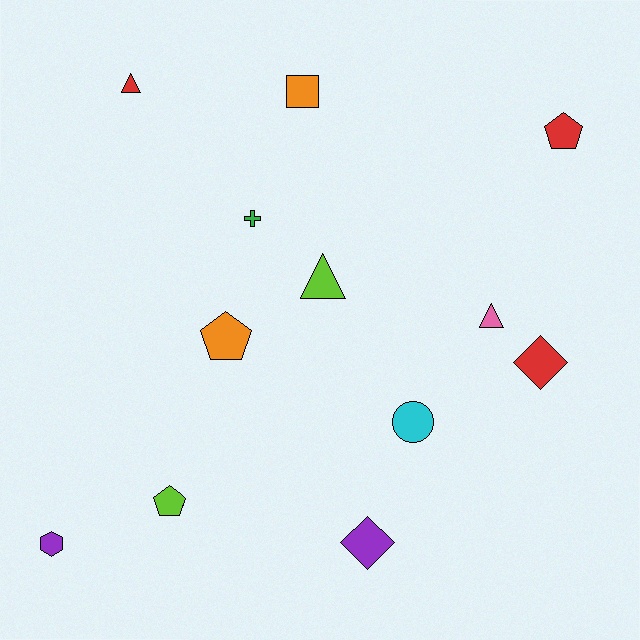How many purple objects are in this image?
There are 2 purple objects.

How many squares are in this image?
There is 1 square.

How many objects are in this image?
There are 12 objects.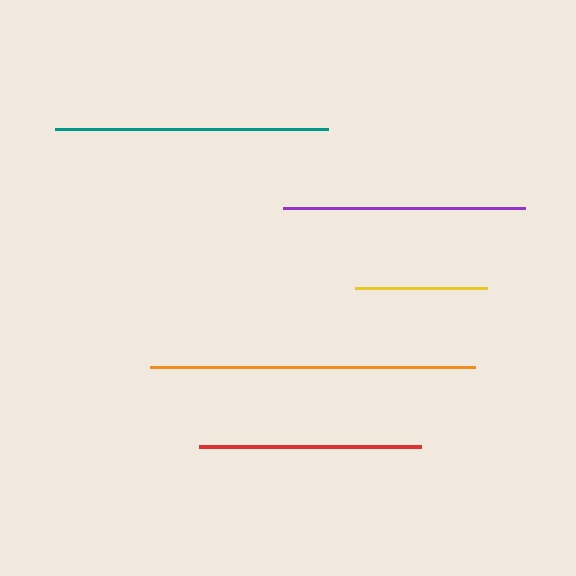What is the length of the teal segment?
The teal segment is approximately 274 pixels long.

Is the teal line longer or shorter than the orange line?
The orange line is longer than the teal line.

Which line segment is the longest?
The orange line is the longest at approximately 325 pixels.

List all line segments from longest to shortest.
From longest to shortest: orange, teal, purple, red, yellow.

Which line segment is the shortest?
The yellow line is the shortest at approximately 132 pixels.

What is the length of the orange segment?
The orange segment is approximately 325 pixels long.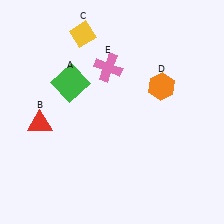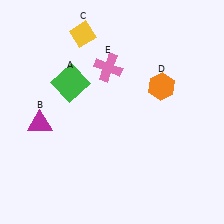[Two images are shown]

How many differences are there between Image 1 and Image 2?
There is 1 difference between the two images.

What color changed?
The triangle (B) changed from red in Image 1 to magenta in Image 2.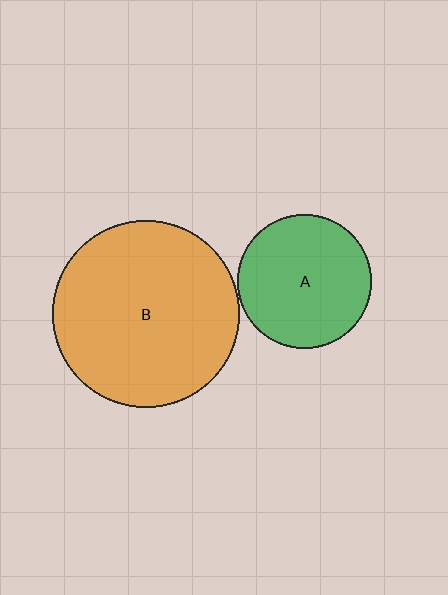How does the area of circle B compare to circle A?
Approximately 1.9 times.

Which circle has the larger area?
Circle B (orange).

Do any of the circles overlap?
No, none of the circles overlap.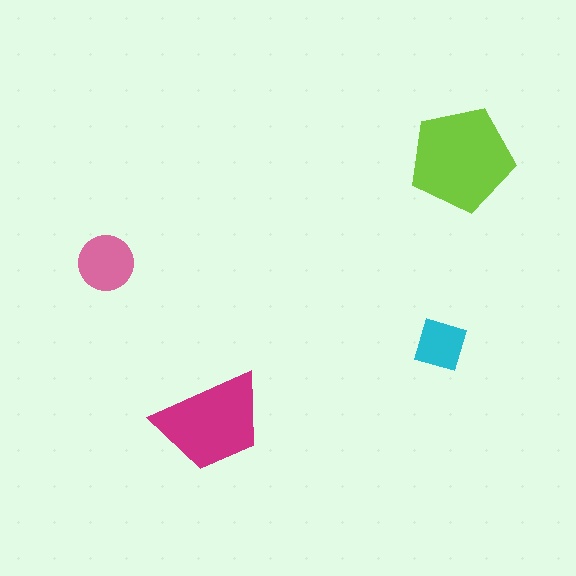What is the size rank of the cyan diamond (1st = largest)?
4th.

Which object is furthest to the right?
The lime pentagon is rightmost.